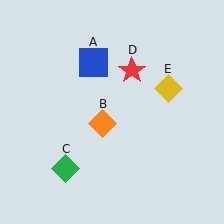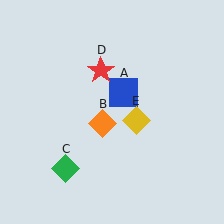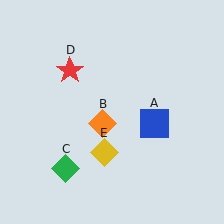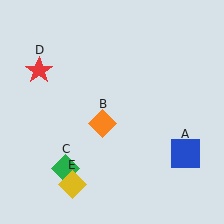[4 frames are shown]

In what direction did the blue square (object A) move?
The blue square (object A) moved down and to the right.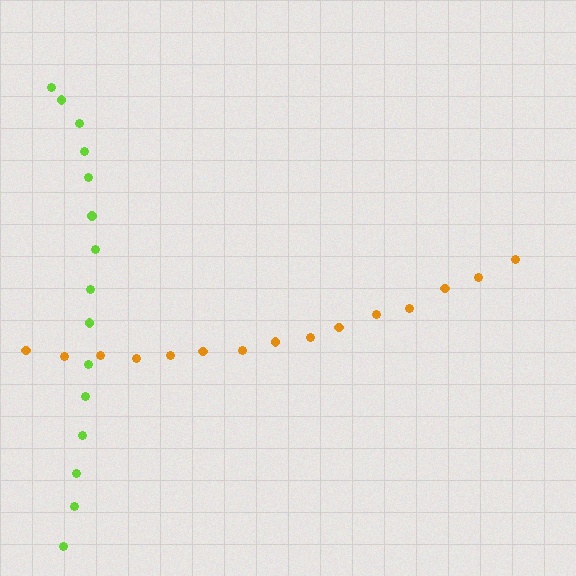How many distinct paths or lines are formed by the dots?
There are 2 distinct paths.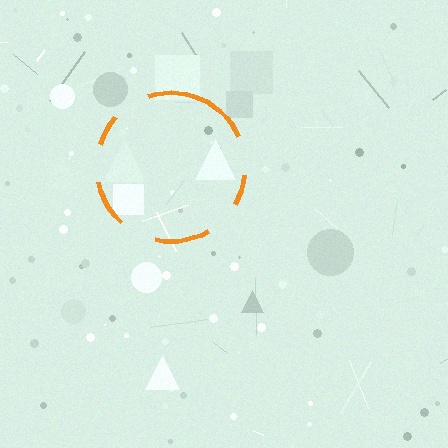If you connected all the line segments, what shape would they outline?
They would outline a circle.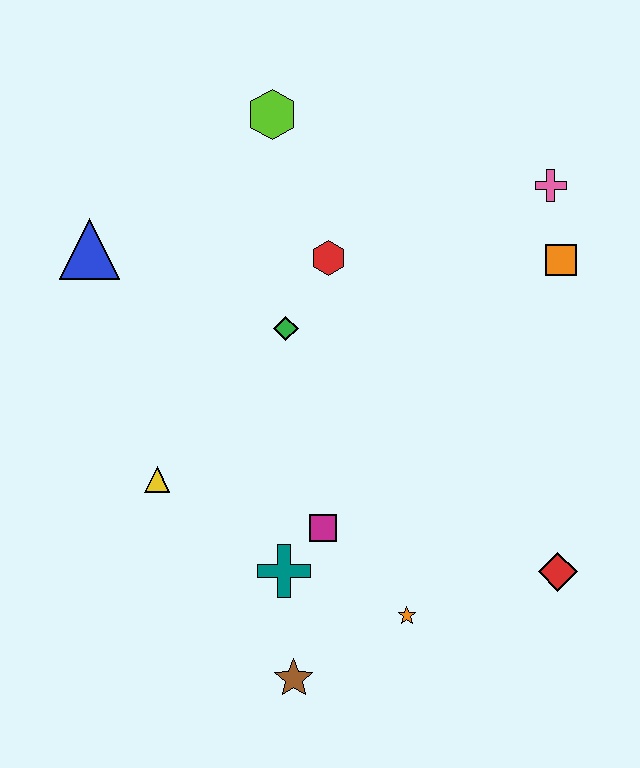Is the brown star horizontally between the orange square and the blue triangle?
Yes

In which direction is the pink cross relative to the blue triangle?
The pink cross is to the right of the blue triangle.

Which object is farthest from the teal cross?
The pink cross is farthest from the teal cross.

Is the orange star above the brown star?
Yes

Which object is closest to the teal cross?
The magenta square is closest to the teal cross.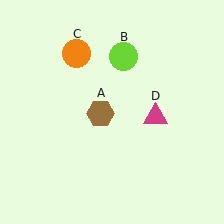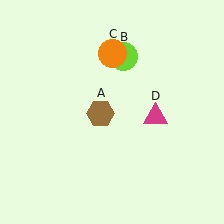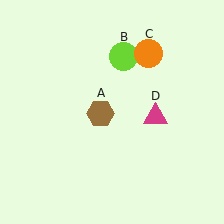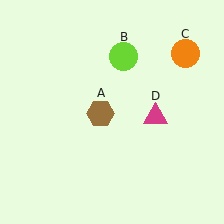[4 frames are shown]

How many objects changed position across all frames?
1 object changed position: orange circle (object C).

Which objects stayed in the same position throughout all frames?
Brown hexagon (object A) and lime circle (object B) and magenta triangle (object D) remained stationary.